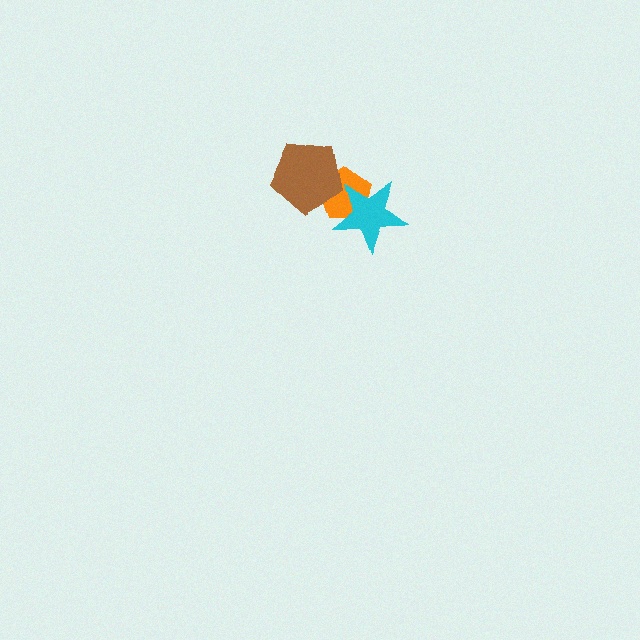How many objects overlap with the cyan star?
1 object overlaps with the cyan star.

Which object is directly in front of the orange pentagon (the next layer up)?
The brown pentagon is directly in front of the orange pentagon.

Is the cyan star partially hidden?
No, no other shape covers it.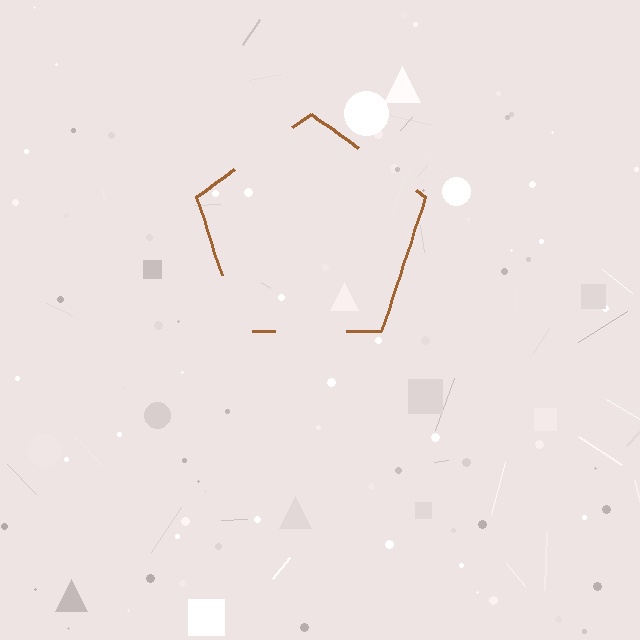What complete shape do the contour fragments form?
The contour fragments form a pentagon.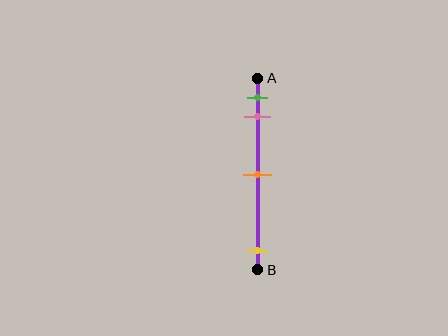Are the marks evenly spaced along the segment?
No, the marks are not evenly spaced.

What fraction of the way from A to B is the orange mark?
The orange mark is approximately 50% (0.5) of the way from A to B.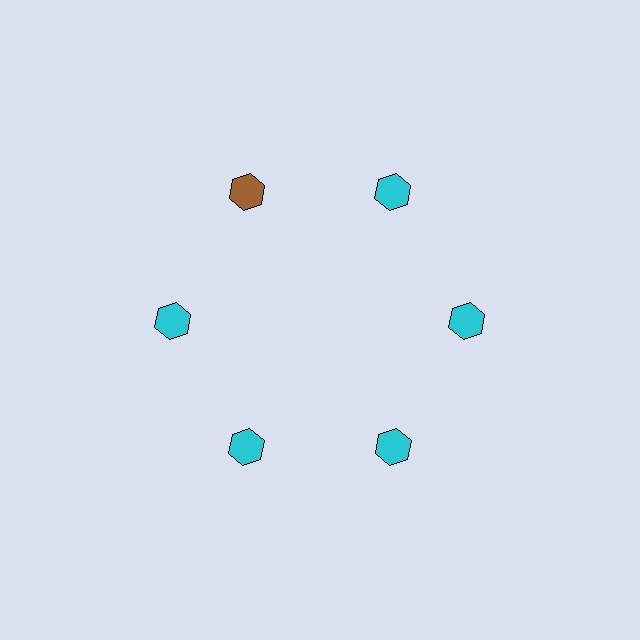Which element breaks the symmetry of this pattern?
The brown hexagon at roughly the 11 o'clock position breaks the symmetry. All other shapes are cyan hexagons.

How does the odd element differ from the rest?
It has a different color: brown instead of cyan.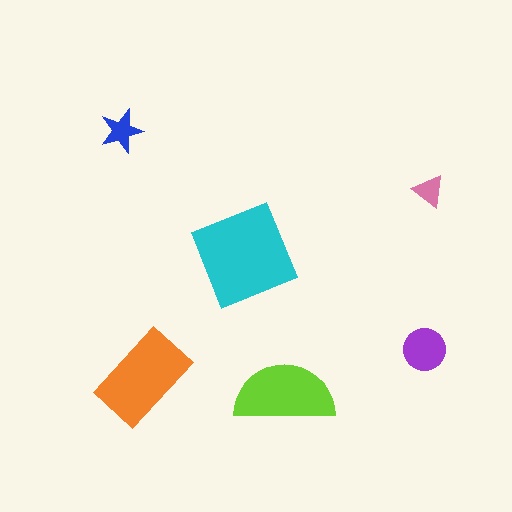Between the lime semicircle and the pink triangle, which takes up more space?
The lime semicircle.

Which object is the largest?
The cyan diamond.